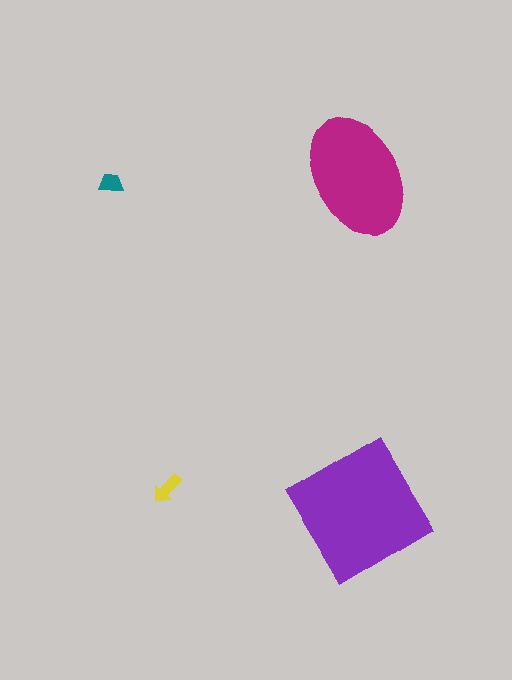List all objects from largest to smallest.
The purple diamond, the magenta ellipse, the yellow arrow, the teal trapezoid.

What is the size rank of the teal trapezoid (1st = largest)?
4th.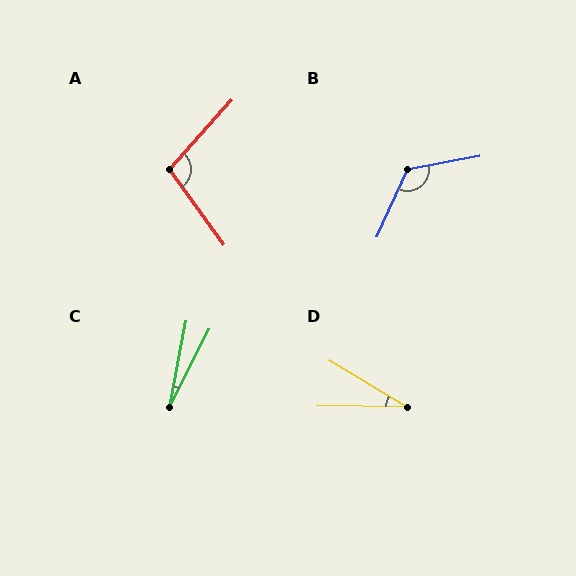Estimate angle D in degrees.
Approximately 30 degrees.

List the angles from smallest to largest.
C (16°), D (30°), A (102°), B (125°).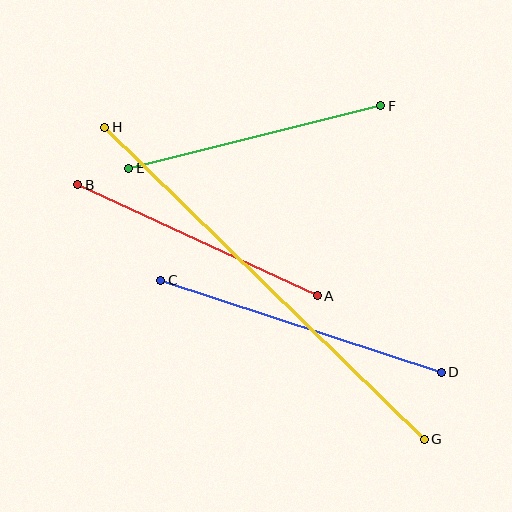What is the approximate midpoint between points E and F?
The midpoint is at approximately (255, 137) pixels.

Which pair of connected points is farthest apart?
Points G and H are farthest apart.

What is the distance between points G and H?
The distance is approximately 446 pixels.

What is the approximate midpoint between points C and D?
The midpoint is at approximately (301, 326) pixels.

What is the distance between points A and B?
The distance is approximately 264 pixels.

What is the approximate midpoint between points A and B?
The midpoint is at approximately (197, 240) pixels.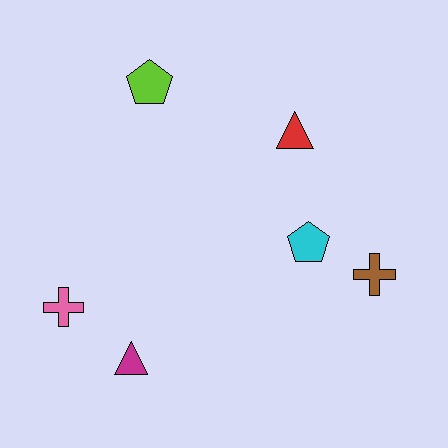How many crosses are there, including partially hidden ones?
There are 2 crosses.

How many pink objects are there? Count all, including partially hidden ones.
There is 1 pink object.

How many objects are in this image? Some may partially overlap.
There are 6 objects.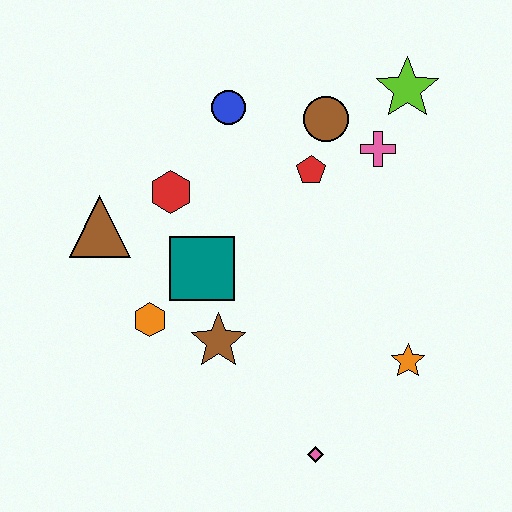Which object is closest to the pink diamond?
The orange star is closest to the pink diamond.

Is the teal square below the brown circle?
Yes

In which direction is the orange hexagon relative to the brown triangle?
The orange hexagon is below the brown triangle.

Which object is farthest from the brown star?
The lime star is farthest from the brown star.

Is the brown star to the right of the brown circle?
No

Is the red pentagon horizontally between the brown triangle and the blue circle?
No